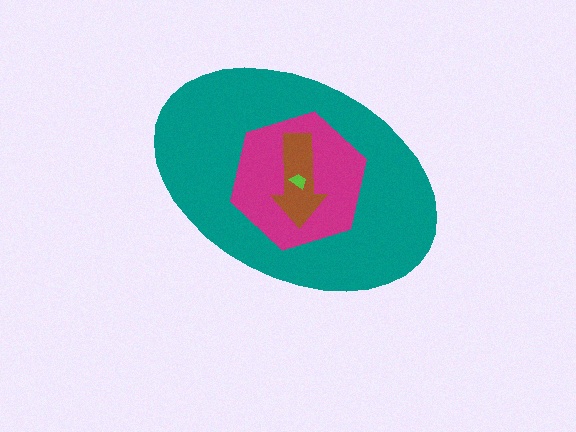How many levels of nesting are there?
4.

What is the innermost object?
The lime trapezoid.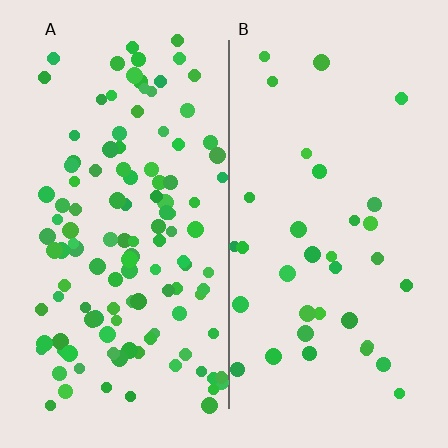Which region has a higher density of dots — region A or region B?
A (the left).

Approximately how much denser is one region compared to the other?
Approximately 3.4× — region A over region B.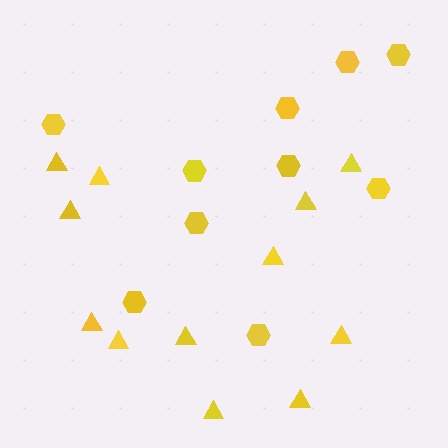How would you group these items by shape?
There are 2 groups: one group of triangles (12) and one group of hexagons (10).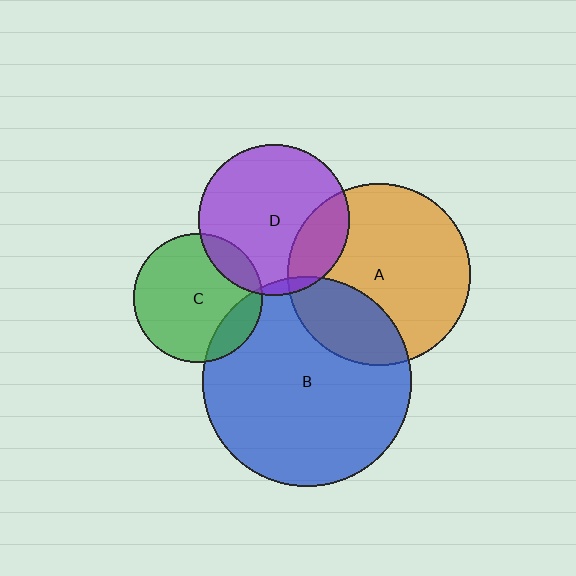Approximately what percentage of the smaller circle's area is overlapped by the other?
Approximately 15%.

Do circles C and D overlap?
Yes.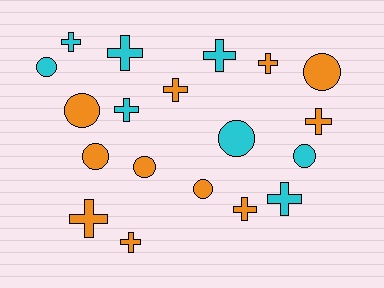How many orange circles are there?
There are 5 orange circles.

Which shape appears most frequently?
Cross, with 11 objects.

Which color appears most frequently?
Orange, with 11 objects.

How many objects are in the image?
There are 19 objects.